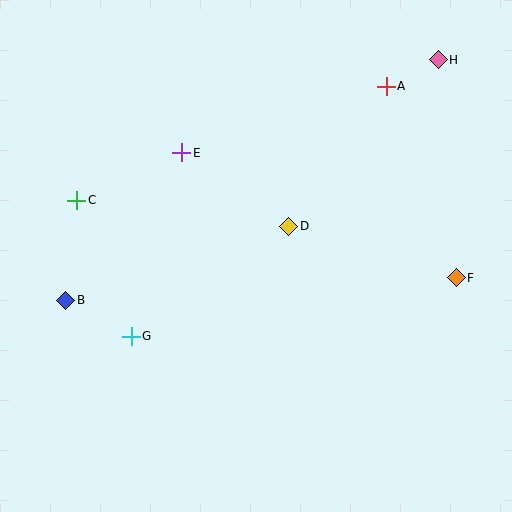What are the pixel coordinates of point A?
Point A is at (386, 86).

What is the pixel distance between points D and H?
The distance between D and H is 224 pixels.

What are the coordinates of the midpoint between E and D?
The midpoint between E and D is at (235, 190).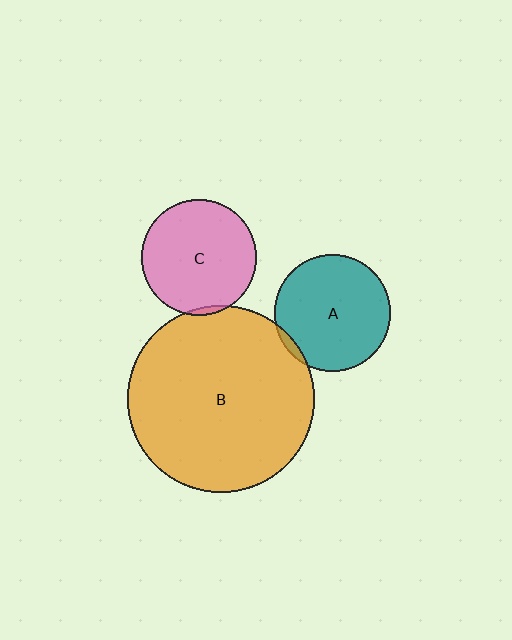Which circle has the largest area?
Circle B (orange).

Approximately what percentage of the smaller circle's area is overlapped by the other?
Approximately 5%.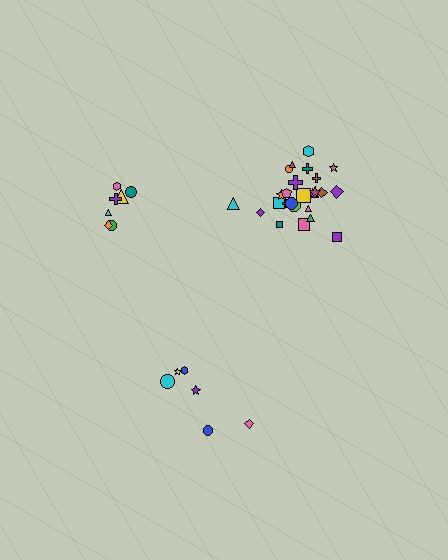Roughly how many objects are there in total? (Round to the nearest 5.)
Roughly 40 objects in total.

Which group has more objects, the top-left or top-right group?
The top-right group.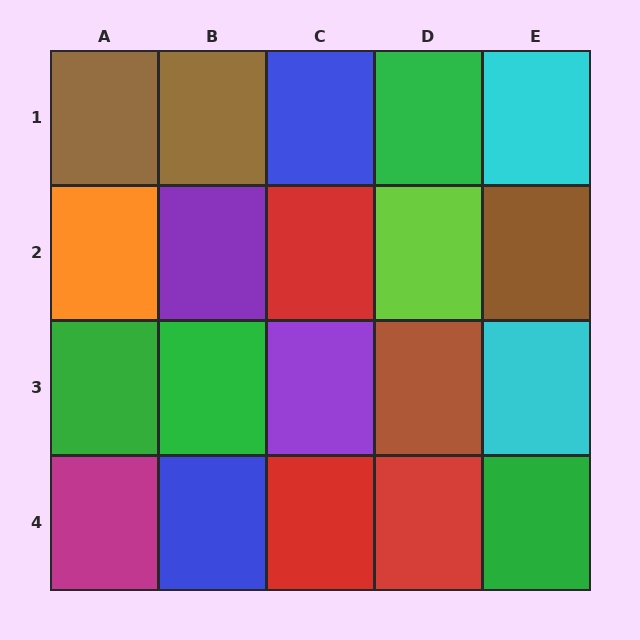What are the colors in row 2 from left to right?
Orange, purple, red, lime, brown.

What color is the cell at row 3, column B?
Green.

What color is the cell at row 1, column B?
Brown.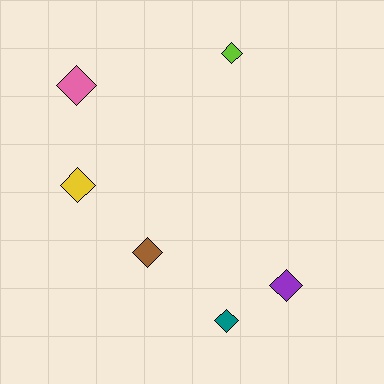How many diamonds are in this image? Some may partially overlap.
There are 6 diamonds.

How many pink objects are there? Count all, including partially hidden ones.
There is 1 pink object.